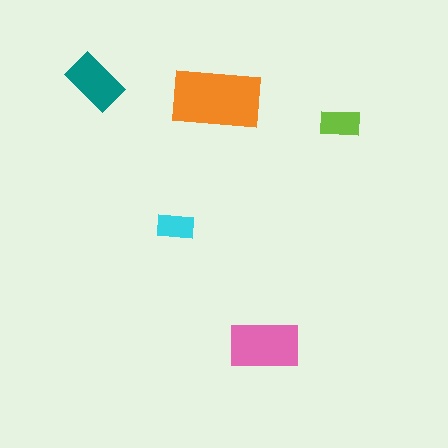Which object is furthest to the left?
The teal rectangle is leftmost.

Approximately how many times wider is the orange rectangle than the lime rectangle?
About 2 times wider.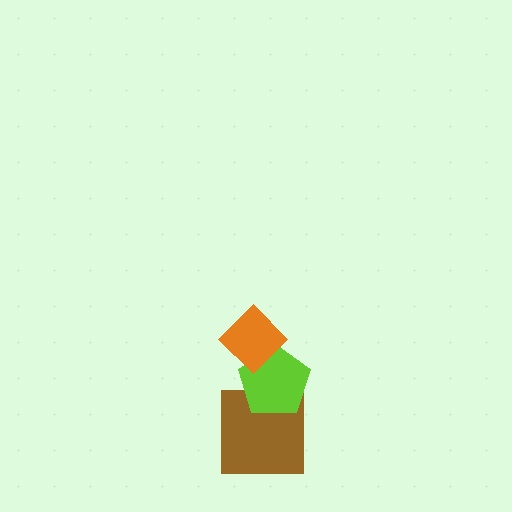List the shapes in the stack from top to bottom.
From top to bottom: the orange diamond, the lime pentagon, the brown square.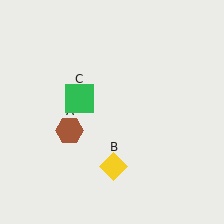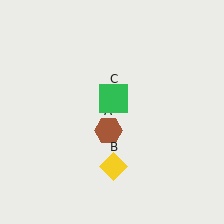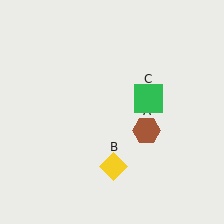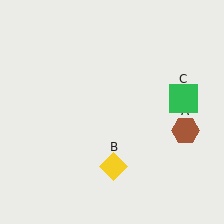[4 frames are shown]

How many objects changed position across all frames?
2 objects changed position: brown hexagon (object A), green square (object C).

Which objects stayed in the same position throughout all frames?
Yellow diamond (object B) remained stationary.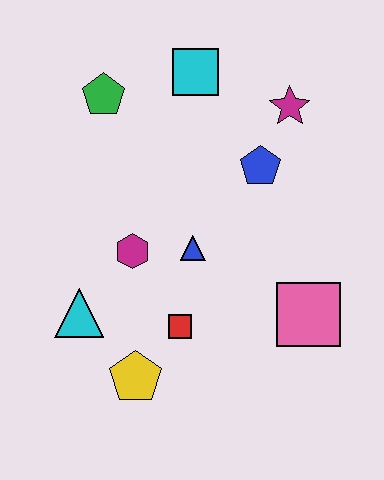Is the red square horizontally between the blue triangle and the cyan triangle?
Yes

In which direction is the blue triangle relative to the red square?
The blue triangle is above the red square.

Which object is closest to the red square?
The yellow pentagon is closest to the red square.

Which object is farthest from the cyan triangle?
The magenta star is farthest from the cyan triangle.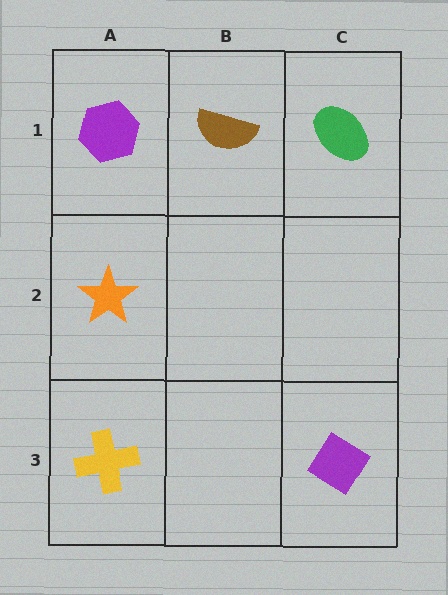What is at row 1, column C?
A green ellipse.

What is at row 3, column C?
A purple diamond.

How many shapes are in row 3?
2 shapes.